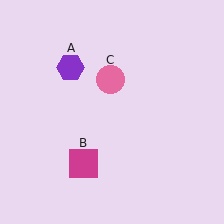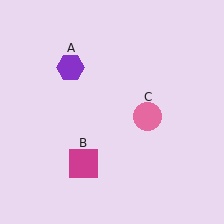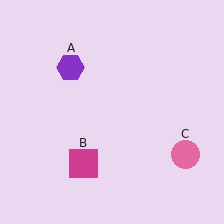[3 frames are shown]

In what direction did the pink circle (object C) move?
The pink circle (object C) moved down and to the right.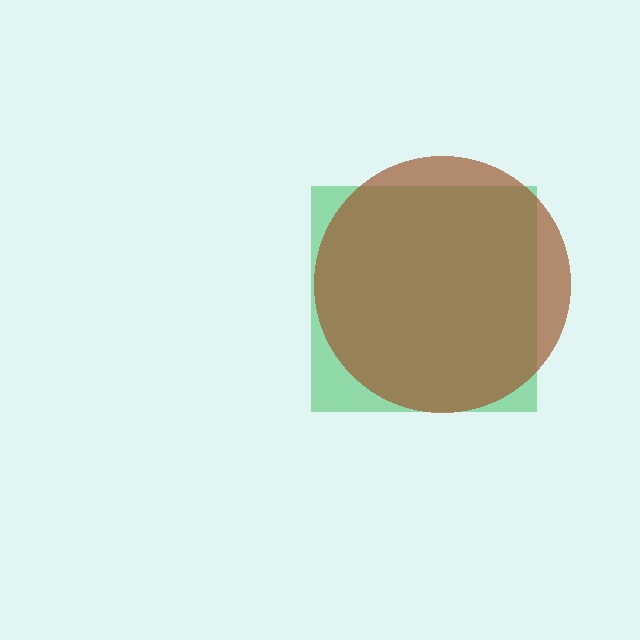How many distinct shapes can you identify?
There are 2 distinct shapes: a green square, a brown circle.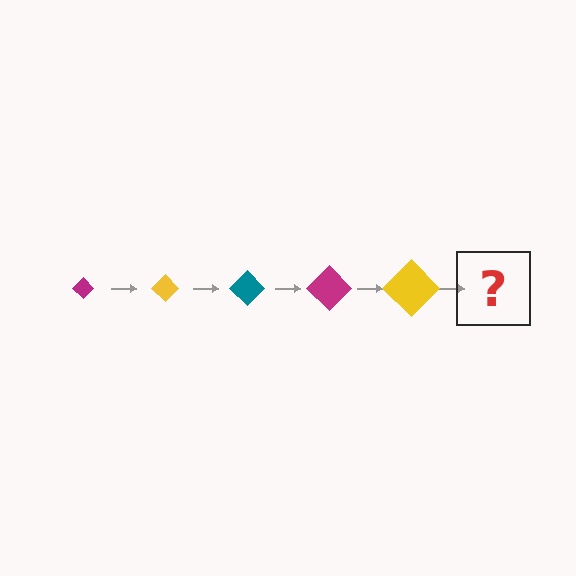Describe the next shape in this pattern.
It should be a teal diamond, larger than the previous one.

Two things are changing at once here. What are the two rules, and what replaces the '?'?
The two rules are that the diamond grows larger each step and the color cycles through magenta, yellow, and teal. The '?' should be a teal diamond, larger than the previous one.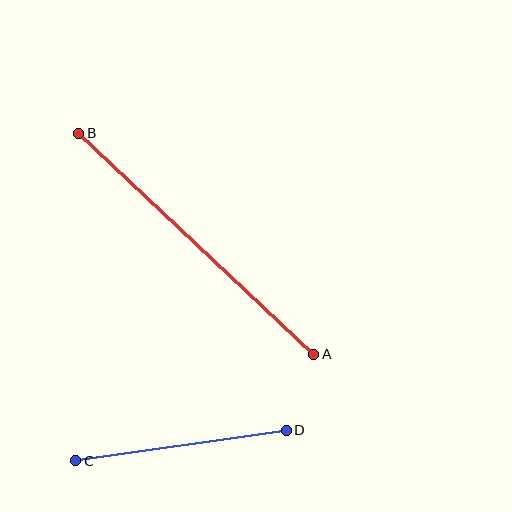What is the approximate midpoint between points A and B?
The midpoint is at approximately (196, 244) pixels.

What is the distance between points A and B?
The distance is approximately 323 pixels.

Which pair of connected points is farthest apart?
Points A and B are farthest apart.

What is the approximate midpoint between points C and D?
The midpoint is at approximately (181, 446) pixels.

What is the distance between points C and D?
The distance is approximately 212 pixels.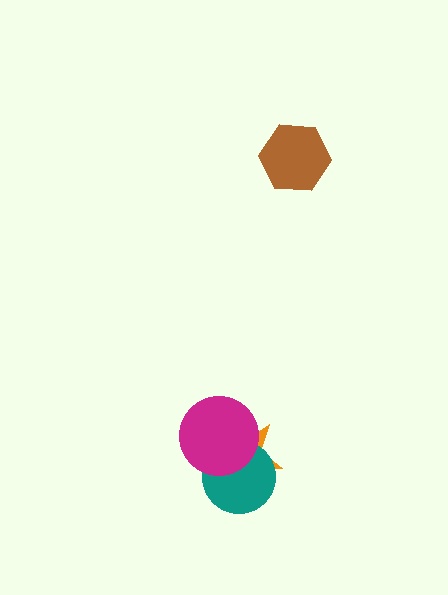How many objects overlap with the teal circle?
2 objects overlap with the teal circle.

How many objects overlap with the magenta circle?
2 objects overlap with the magenta circle.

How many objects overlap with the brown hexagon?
0 objects overlap with the brown hexagon.